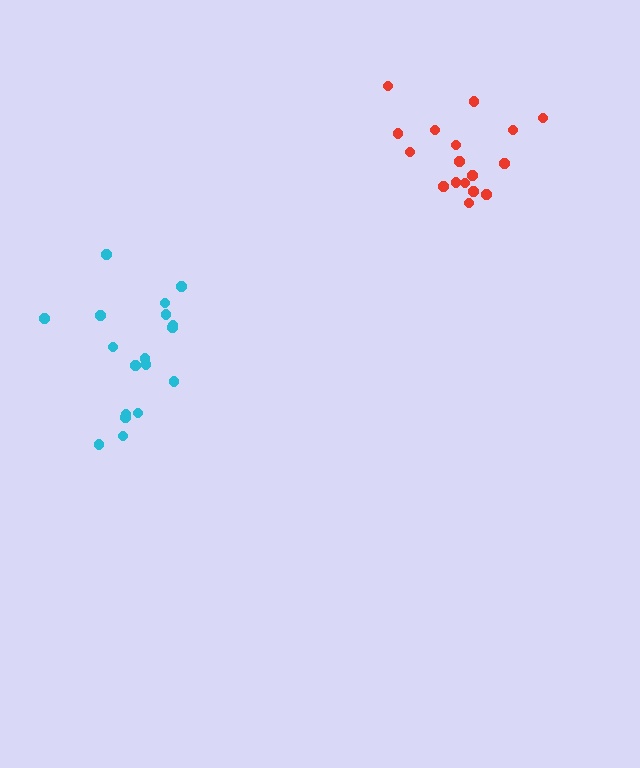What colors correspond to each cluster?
The clusters are colored: red, cyan.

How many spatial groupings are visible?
There are 2 spatial groupings.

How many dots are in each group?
Group 1: 17 dots, Group 2: 18 dots (35 total).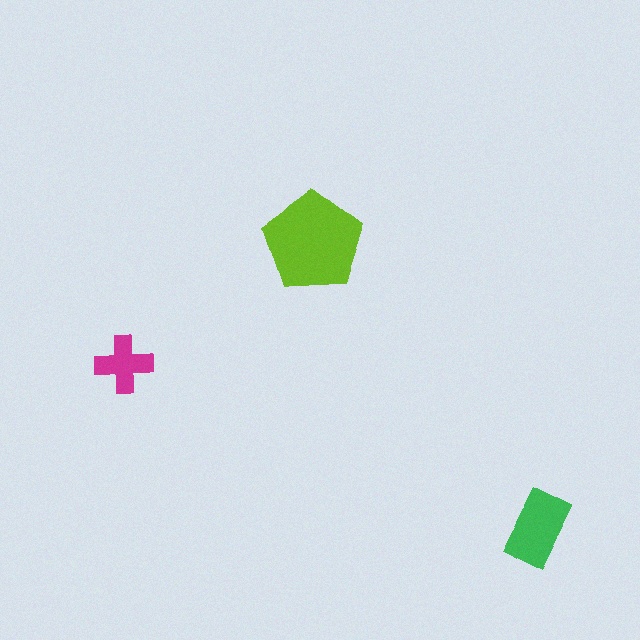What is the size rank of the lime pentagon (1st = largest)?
1st.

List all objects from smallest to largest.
The magenta cross, the green rectangle, the lime pentagon.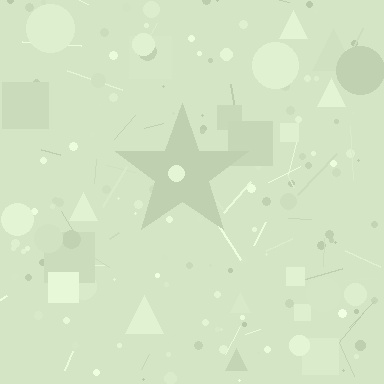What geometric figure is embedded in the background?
A star is embedded in the background.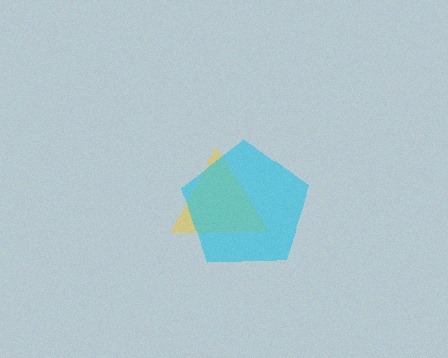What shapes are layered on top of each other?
The layered shapes are: a yellow triangle, a cyan pentagon.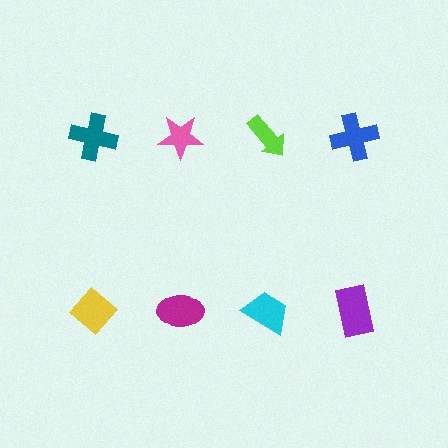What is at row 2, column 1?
A yellow diamond.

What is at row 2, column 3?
A cyan trapezoid.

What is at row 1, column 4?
A blue cross.